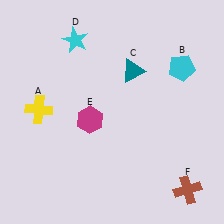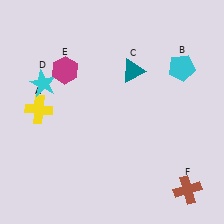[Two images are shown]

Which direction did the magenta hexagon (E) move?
The magenta hexagon (E) moved up.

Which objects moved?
The objects that moved are: the cyan star (D), the magenta hexagon (E).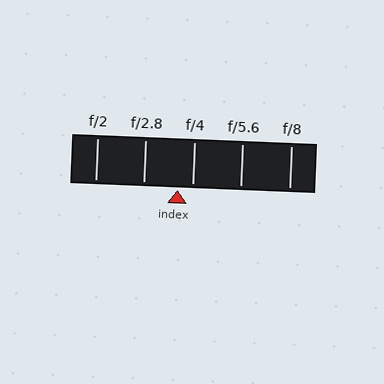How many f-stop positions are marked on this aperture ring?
There are 5 f-stop positions marked.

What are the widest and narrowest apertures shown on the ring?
The widest aperture shown is f/2 and the narrowest is f/8.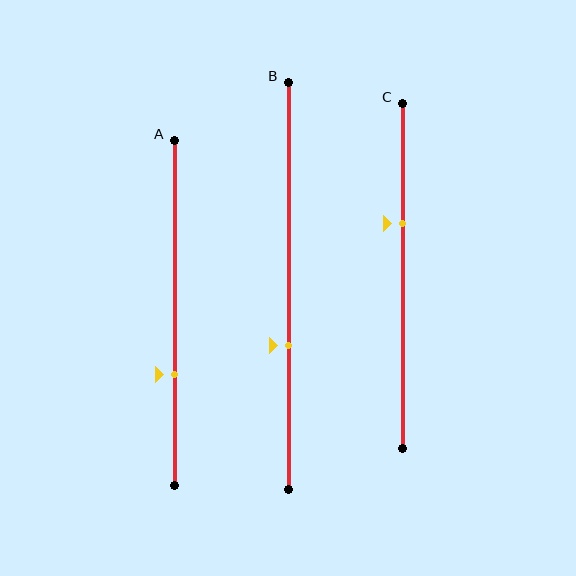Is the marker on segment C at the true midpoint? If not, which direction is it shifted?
No, the marker on segment C is shifted upward by about 15% of the segment length.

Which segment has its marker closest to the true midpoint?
Segment B has its marker closest to the true midpoint.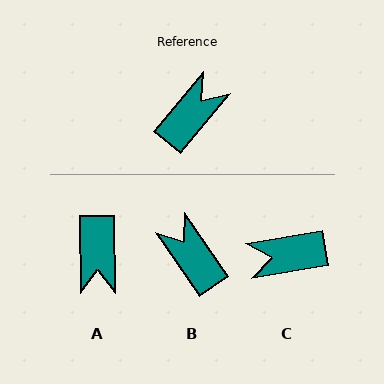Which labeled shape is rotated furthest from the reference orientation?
A, about 140 degrees away.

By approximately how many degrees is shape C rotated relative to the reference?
Approximately 139 degrees counter-clockwise.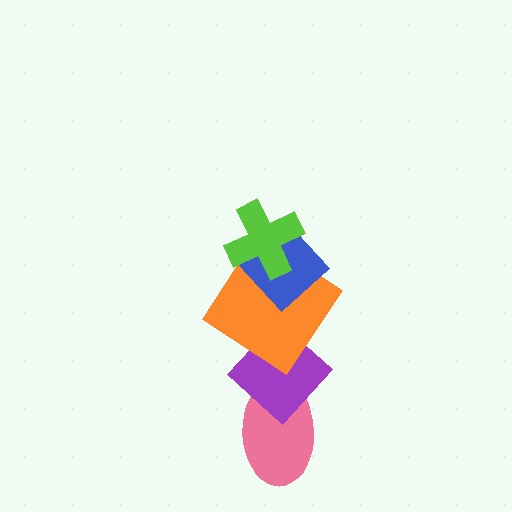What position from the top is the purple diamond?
The purple diamond is 4th from the top.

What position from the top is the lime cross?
The lime cross is 1st from the top.